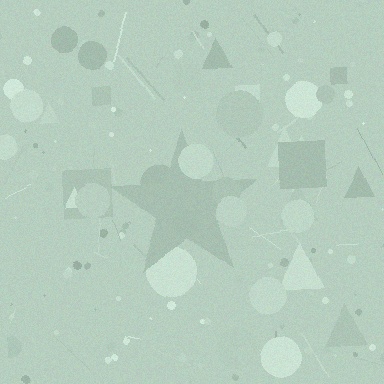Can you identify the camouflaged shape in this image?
The camouflaged shape is a star.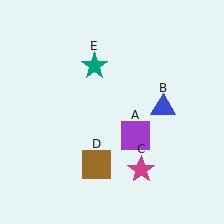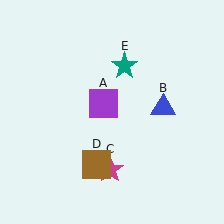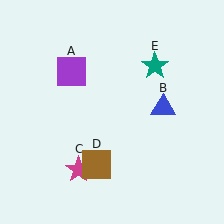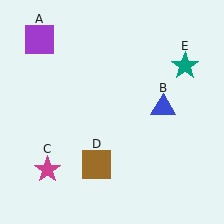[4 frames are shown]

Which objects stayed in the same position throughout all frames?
Blue triangle (object B) and brown square (object D) remained stationary.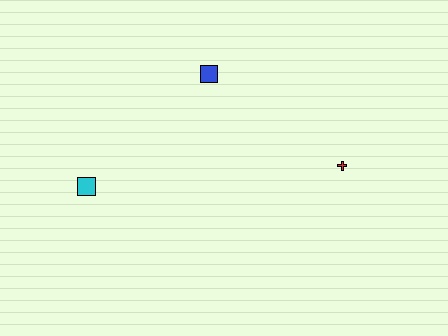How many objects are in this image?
There are 3 objects.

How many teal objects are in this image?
There are no teal objects.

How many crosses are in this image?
There is 1 cross.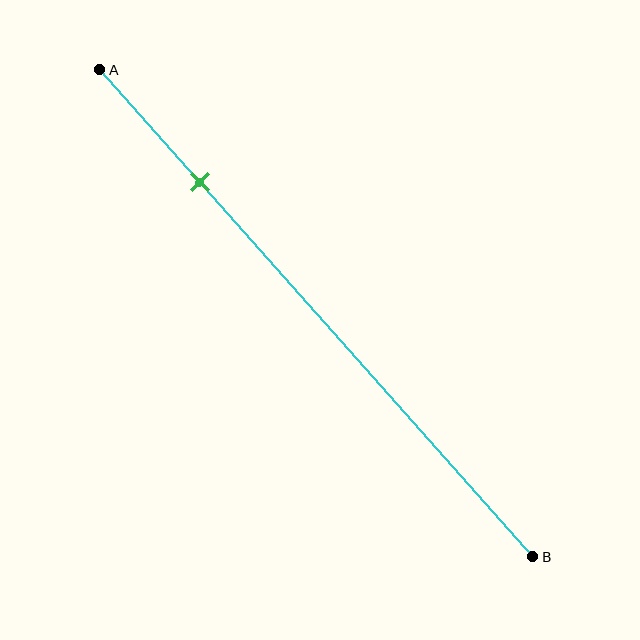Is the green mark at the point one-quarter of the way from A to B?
Yes, the mark is approximately at the one-quarter point.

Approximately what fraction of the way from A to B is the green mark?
The green mark is approximately 25% of the way from A to B.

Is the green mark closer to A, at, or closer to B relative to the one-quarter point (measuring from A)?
The green mark is approximately at the one-quarter point of segment AB.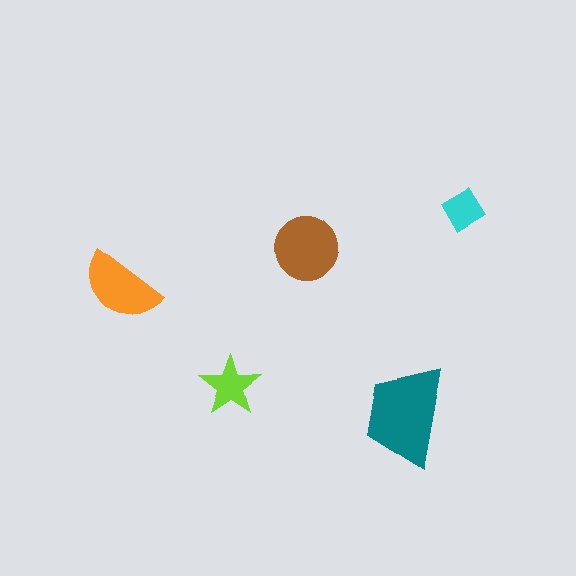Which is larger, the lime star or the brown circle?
The brown circle.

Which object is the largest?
The teal trapezoid.